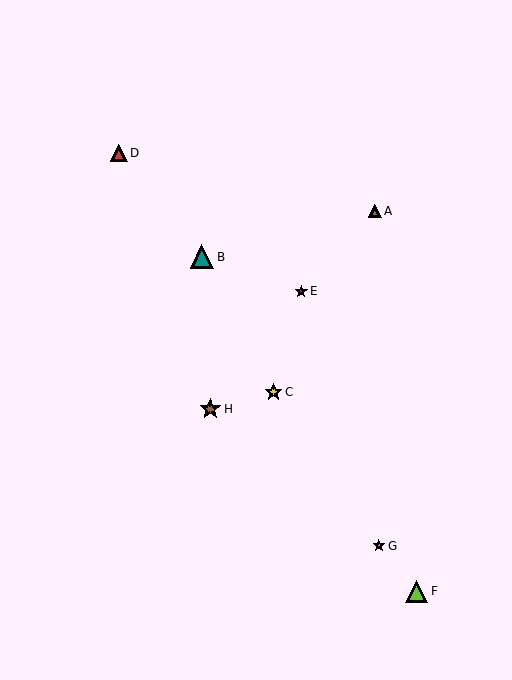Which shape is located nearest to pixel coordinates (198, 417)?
The brown star (labeled H) at (210, 409) is nearest to that location.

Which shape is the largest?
The teal triangle (labeled B) is the largest.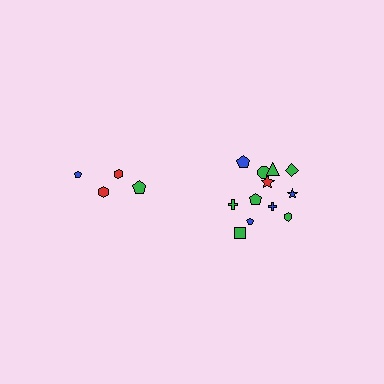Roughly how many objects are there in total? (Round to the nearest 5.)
Roughly 15 objects in total.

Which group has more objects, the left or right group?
The right group.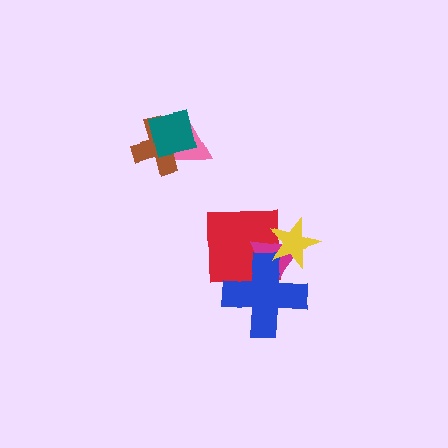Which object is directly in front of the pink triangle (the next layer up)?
The brown cross is directly in front of the pink triangle.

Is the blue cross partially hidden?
Yes, it is partially covered by another shape.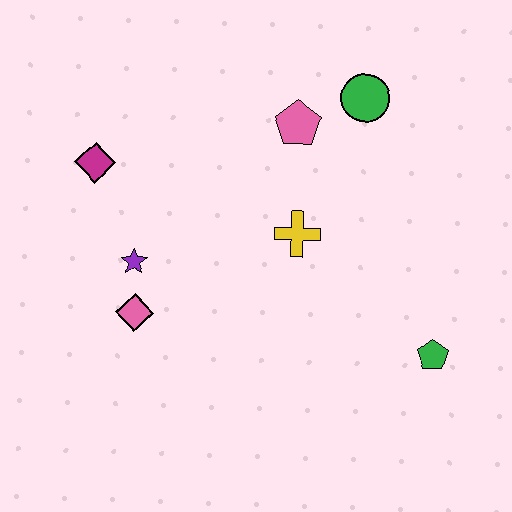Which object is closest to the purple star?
The pink diamond is closest to the purple star.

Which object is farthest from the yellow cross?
The magenta diamond is farthest from the yellow cross.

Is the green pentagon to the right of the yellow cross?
Yes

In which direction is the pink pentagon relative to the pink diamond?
The pink pentagon is above the pink diamond.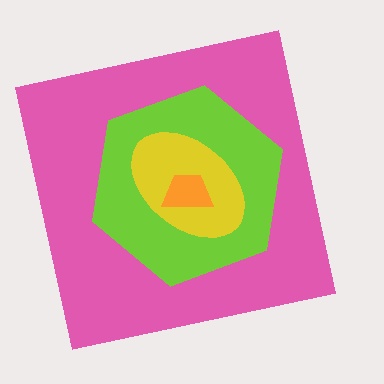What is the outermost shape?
The pink square.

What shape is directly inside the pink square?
The lime hexagon.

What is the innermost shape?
The orange trapezoid.